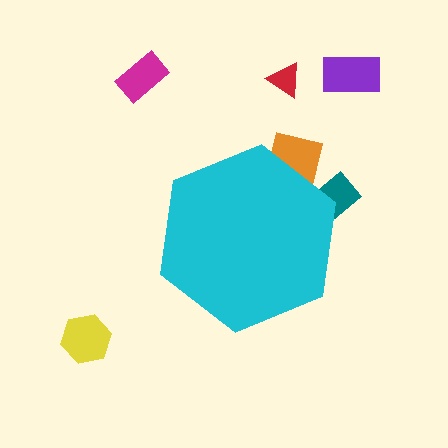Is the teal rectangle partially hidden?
Yes, the teal rectangle is partially hidden behind the cyan hexagon.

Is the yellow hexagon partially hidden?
No, the yellow hexagon is fully visible.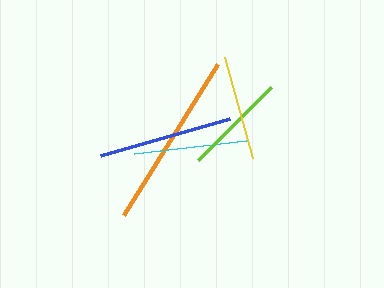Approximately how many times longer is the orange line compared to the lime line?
The orange line is approximately 1.7 times the length of the lime line.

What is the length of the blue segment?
The blue segment is approximately 134 pixels long.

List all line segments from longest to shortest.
From longest to shortest: orange, blue, cyan, yellow, lime.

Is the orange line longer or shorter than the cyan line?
The orange line is longer than the cyan line.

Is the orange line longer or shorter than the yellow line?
The orange line is longer than the yellow line.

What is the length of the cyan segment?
The cyan segment is approximately 113 pixels long.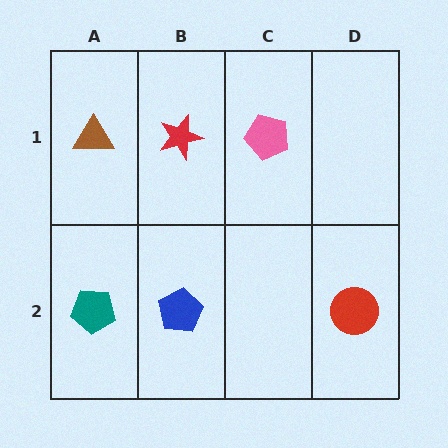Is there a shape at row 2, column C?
No, that cell is empty.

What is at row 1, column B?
A red star.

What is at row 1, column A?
A brown triangle.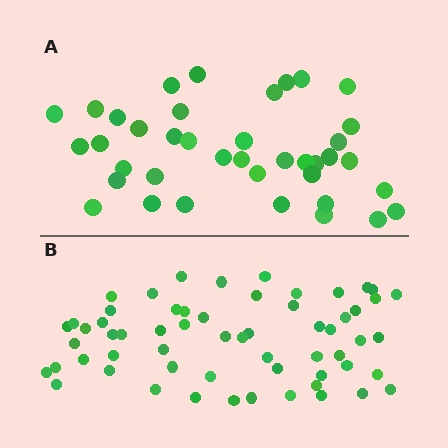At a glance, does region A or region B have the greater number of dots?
Region B (the bottom region) has more dots.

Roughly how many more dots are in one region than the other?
Region B has approximately 20 more dots than region A.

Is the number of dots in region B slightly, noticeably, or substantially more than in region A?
Region B has substantially more. The ratio is roughly 1.5 to 1.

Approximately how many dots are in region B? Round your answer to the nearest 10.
About 60 dots.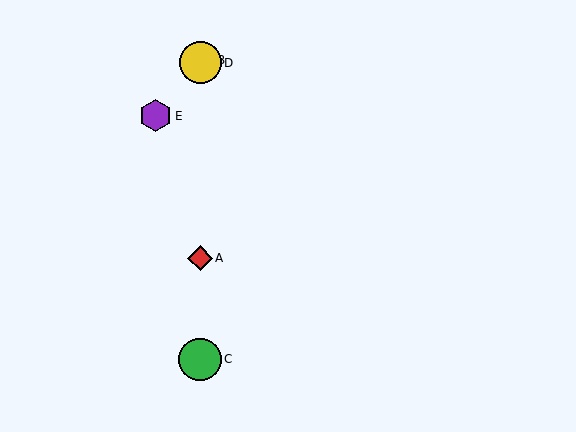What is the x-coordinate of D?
Object D is at x≈200.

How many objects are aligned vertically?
4 objects (A, B, C, D) are aligned vertically.